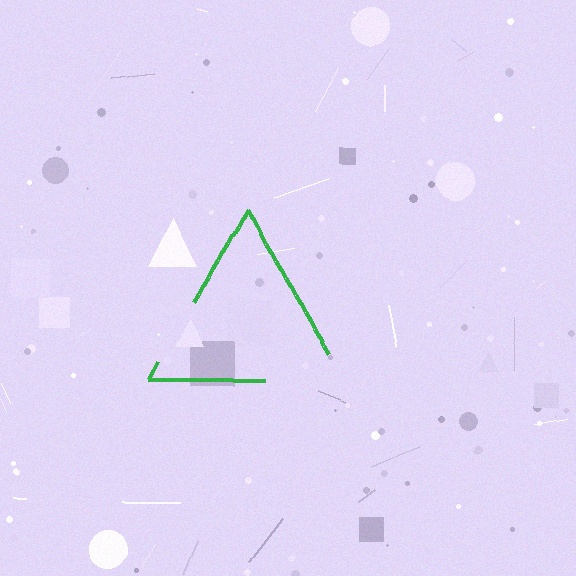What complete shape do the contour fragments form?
The contour fragments form a triangle.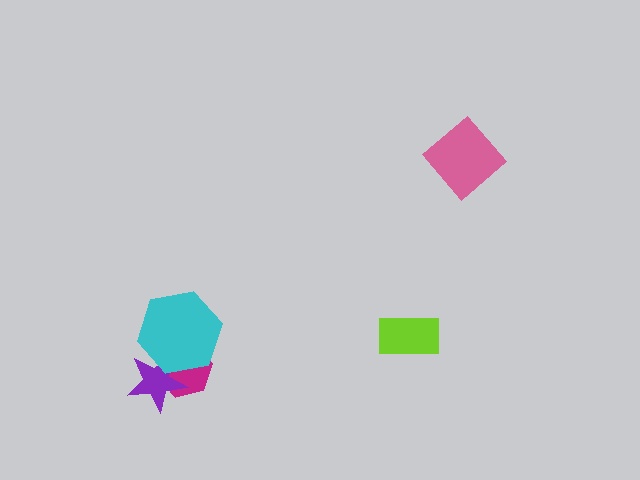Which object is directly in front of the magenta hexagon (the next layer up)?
The purple star is directly in front of the magenta hexagon.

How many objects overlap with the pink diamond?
0 objects overlap with the pink diamond.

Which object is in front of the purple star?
The cyan hexagon is in front of the purple star.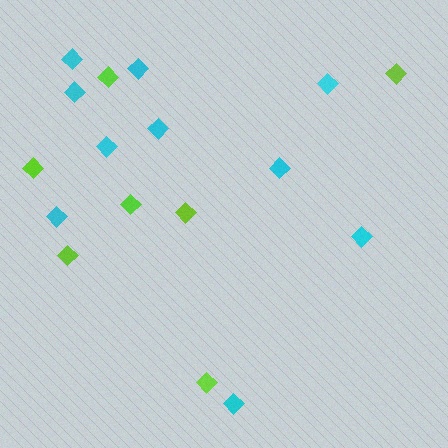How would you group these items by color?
There are 2 groups: one group of lime diamonds (7) and one group of cyan diamonds (10).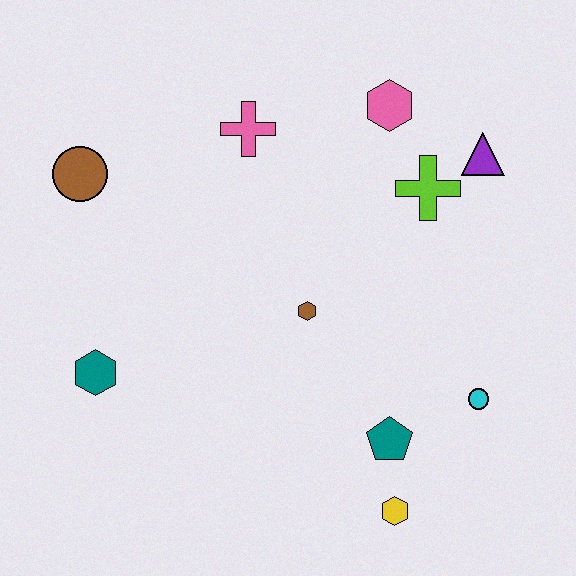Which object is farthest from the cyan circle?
The brown circle is farthest from the cyan circle.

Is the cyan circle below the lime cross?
Yes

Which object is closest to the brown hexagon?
The teal pentagon is closest to the brown hexagon.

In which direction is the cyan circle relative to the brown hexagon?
The cyan circle is to the right of the brown hexagon.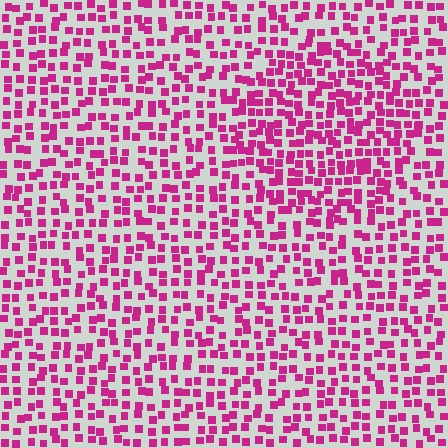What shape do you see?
I see a circle.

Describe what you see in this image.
The image contains small magenta elements arranged at two different densities. A circle-shaped region is visible where the elements are more densely packed than the surrounding area.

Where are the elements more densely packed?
The elements are more densely packed inside the circle boundary.